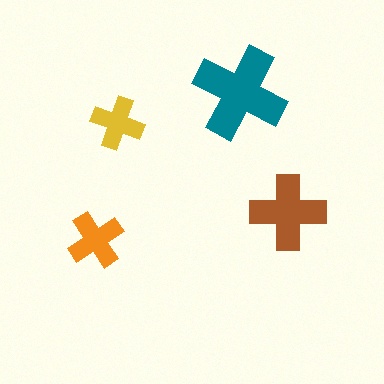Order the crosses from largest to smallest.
the teal one, the brown one, the orange one, the yellow one.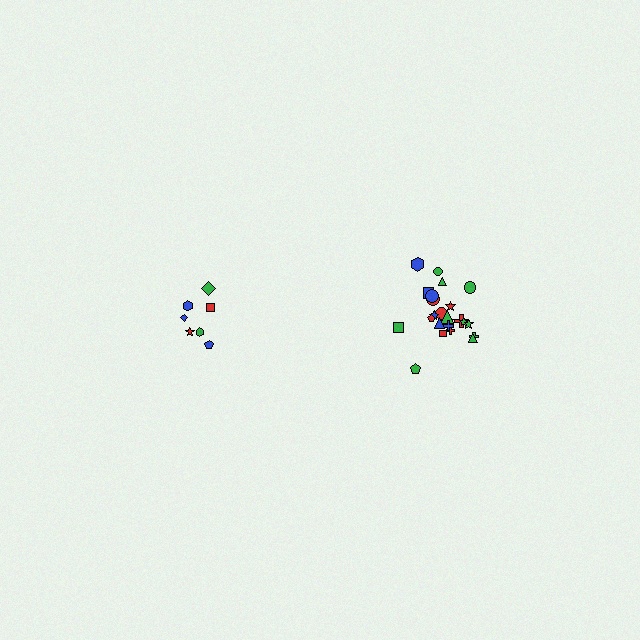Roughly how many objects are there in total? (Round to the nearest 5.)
Roughly 30 objects in total.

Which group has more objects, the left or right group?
The right group.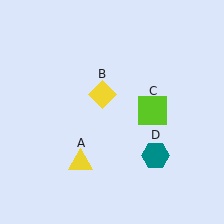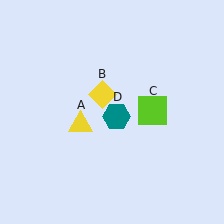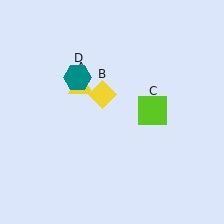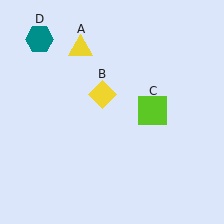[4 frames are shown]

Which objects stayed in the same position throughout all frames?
Yellow diamond (object B) and lime square (object C) remained stationary.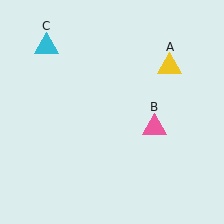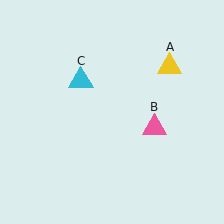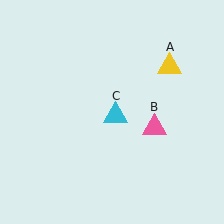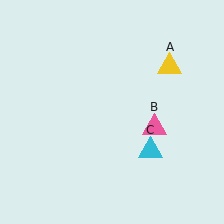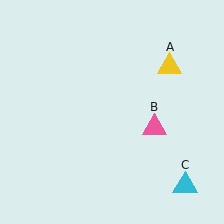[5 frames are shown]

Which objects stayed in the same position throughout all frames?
Yellow triangle (object A) and pink triangle (object B) remained stationary.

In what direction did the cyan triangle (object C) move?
The cyan triangle (object C) moved down and to the right.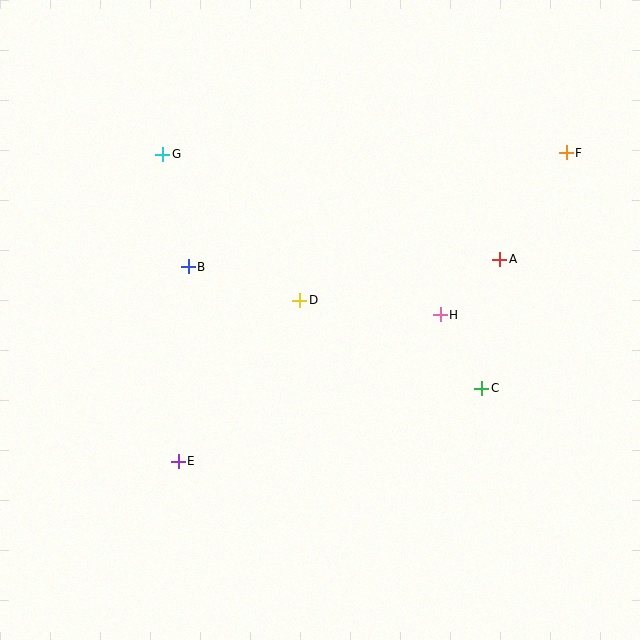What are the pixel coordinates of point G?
Point G is at (163, 154).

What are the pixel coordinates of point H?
Point H is at (440, 315).